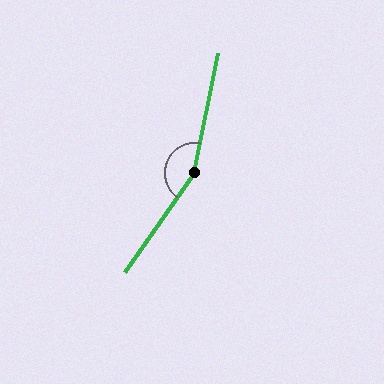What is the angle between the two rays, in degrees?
Approximately 156 degrees.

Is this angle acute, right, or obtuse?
It is obtuse.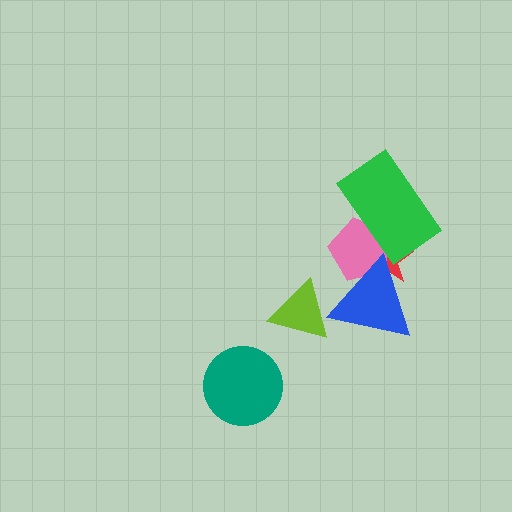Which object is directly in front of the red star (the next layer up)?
The pink pentagon is directly in front of the red star.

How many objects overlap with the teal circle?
0 objects overlap with the teal circle.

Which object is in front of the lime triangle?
The blue triangle is in front of the lime triangle.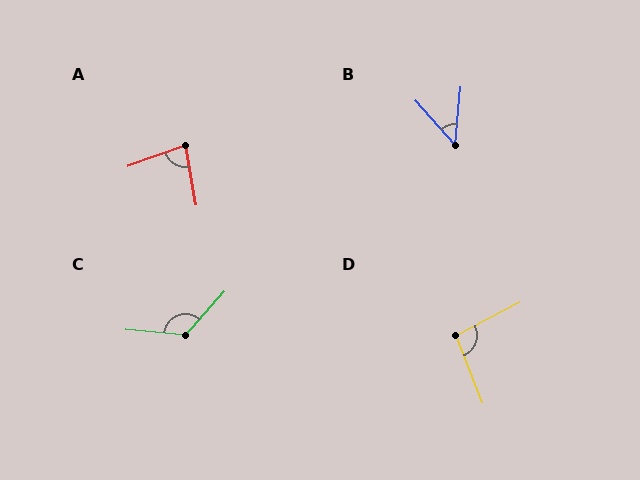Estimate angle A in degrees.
Approximately 80 degrees.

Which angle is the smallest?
B, at approximately 47 degrees.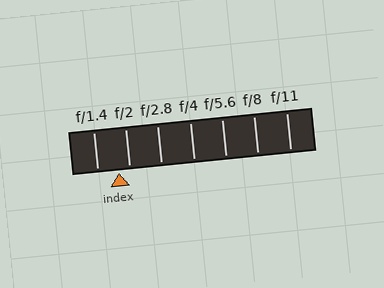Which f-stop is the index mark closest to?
The index mark is closest to f/2.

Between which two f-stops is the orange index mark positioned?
The index mark is between f/1.4 and f/2.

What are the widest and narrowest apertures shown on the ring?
The widest aperture shown is f/1.4 and the narrowest is f/11.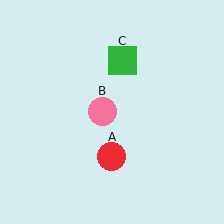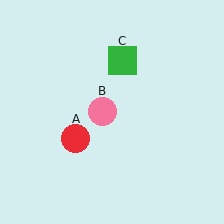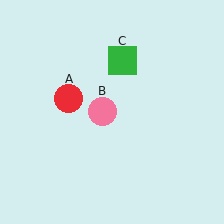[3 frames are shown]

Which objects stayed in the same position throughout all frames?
Pink circle (object B) and green square (object C) remained stationary.